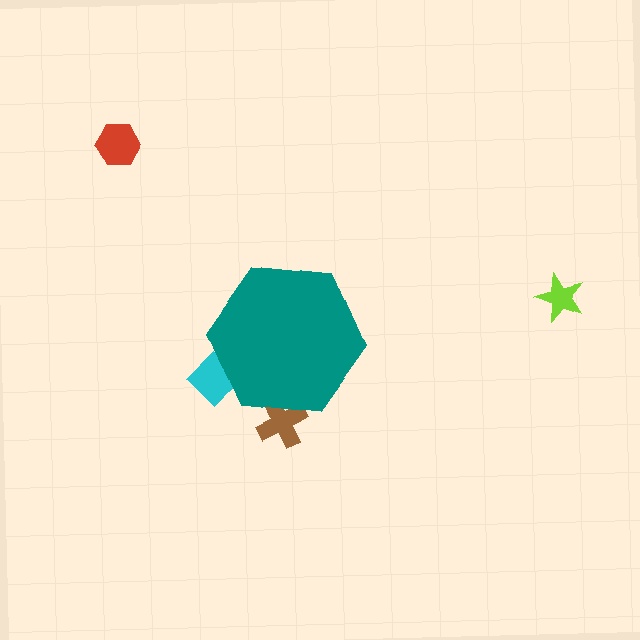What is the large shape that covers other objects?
A teal hexagon.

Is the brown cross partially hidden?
Yes, the brown cross is partially hidden behind the teal hexagon.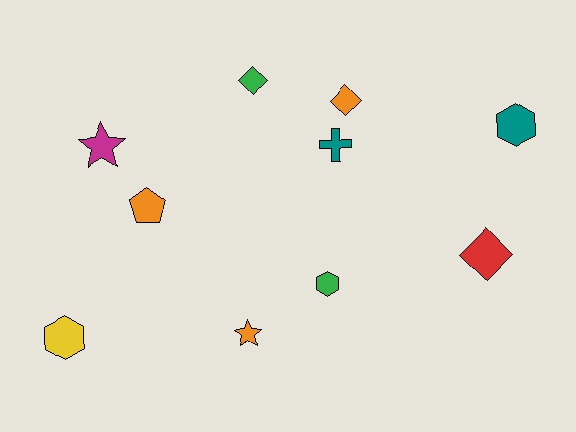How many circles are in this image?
There are no circles.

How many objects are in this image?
There are 10 objects.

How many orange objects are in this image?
There are 3 orange objects.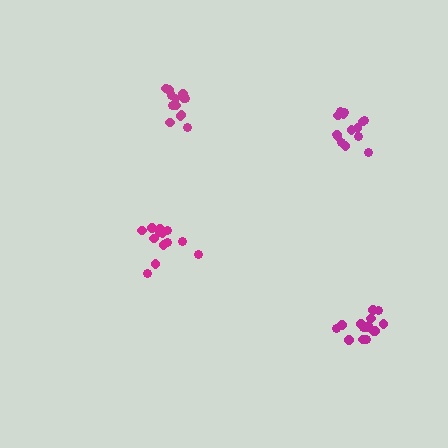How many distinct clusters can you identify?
There are 4 distinct clusters.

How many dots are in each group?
Group 1: 13 dots, Group 2: 15 dots, Group 3: 13 dots, Group 4: 15 dots (56 total).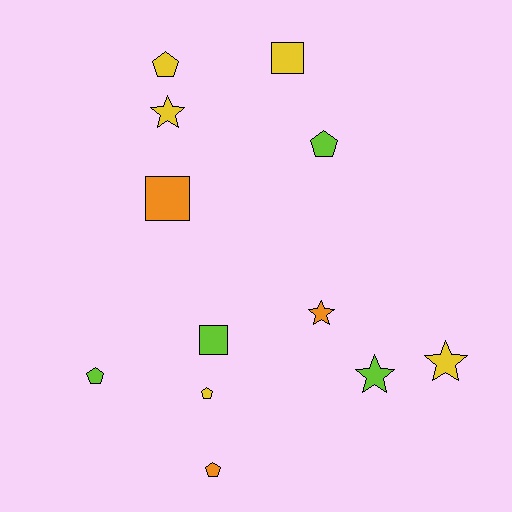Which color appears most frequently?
Yellow, with 5 objects.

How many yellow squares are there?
There is 1 yellow square.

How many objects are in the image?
There are 12 objects.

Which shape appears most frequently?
Pentagon, with 5 objects.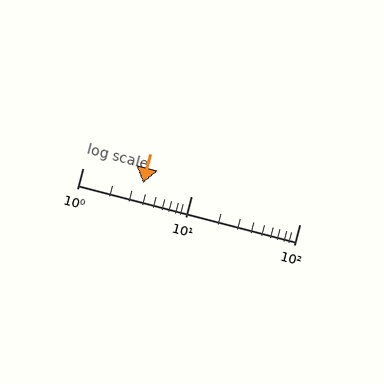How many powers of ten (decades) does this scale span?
The scale spans 2 decades, from 1 to 100.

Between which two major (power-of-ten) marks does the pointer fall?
The pointer is between 1 and 10.